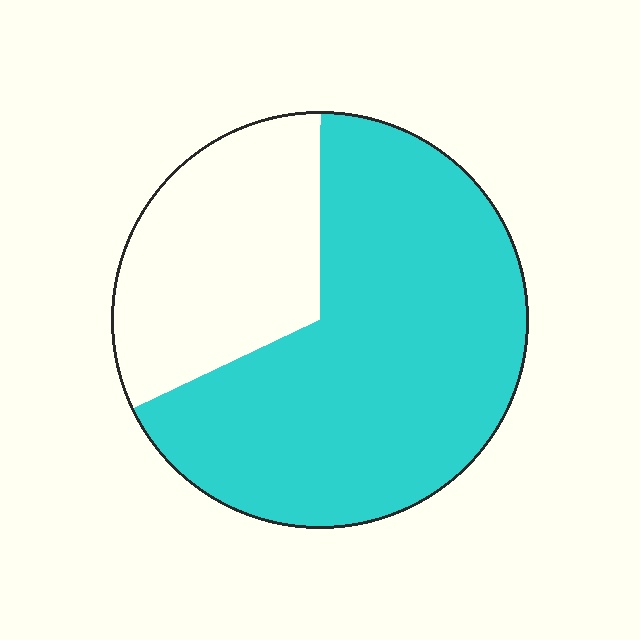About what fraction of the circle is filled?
About two thirds (2/3).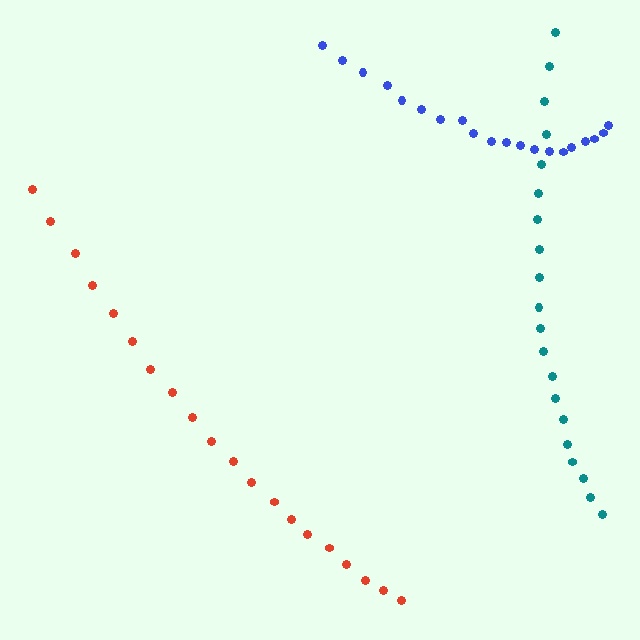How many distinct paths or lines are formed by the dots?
There are 3 distinct paths.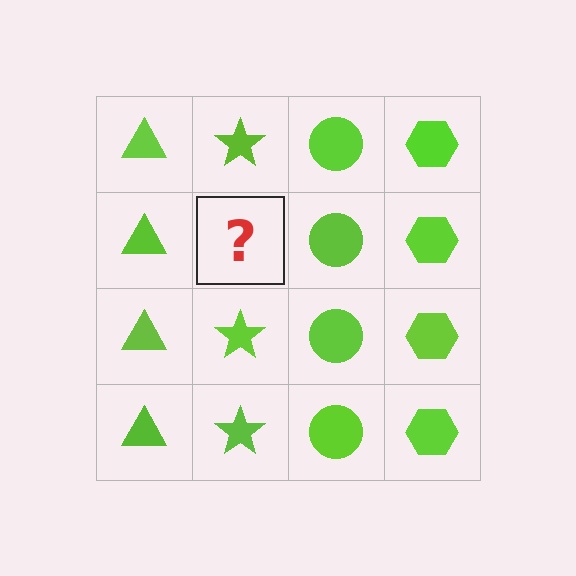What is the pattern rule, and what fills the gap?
The rule is that each column has a consistent shape. The gap should be filled with a lime star.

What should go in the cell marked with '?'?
The missing cell should contain a lime star.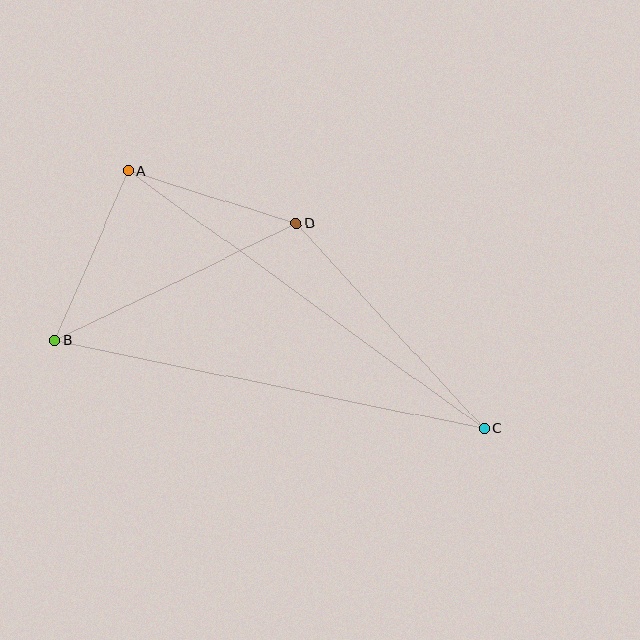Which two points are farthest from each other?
Points A and C are farthest from each other.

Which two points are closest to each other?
Points A and D are closest to each other.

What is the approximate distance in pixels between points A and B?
The distance between A and B is approximately 185 pixels.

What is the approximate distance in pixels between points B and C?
The distance between B and C is approximately 438 pixels.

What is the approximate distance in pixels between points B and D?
The distance between B and D is approximately 268 pixels.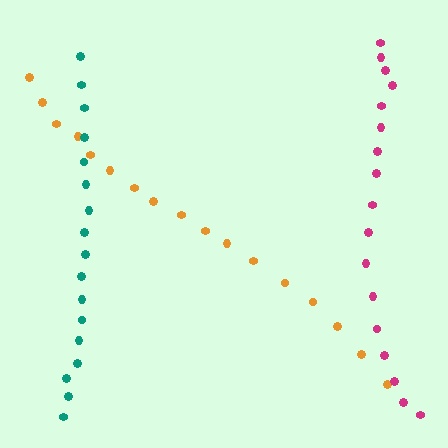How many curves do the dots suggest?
There are 3 distinct paths.